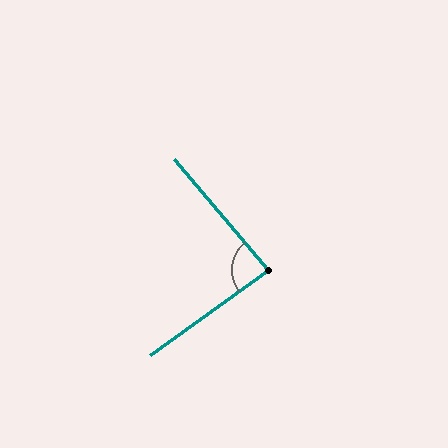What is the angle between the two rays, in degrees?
Approximately 86 degrees.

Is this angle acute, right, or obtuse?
It is approximately a right angle.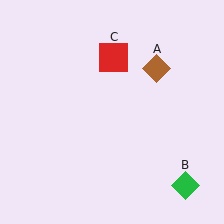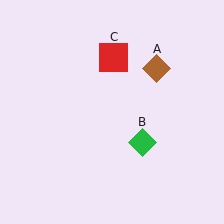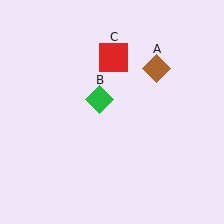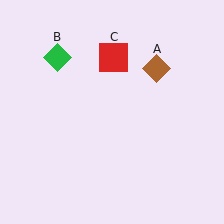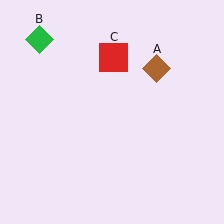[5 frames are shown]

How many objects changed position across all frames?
1 object changed position: green diamond (object B).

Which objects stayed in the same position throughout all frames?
Brown diamond (object A) and red square (object C) remained stationary.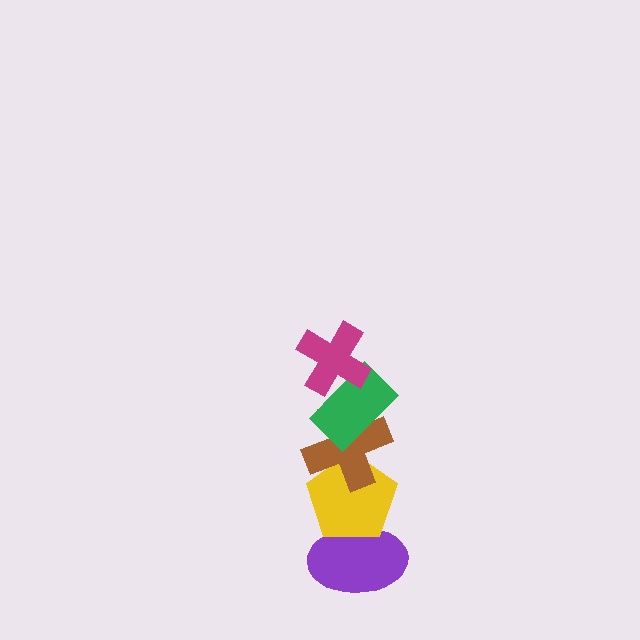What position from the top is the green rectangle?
The green rectangle is 2nd from the top.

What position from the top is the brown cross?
The brown cross is 3rd from the top.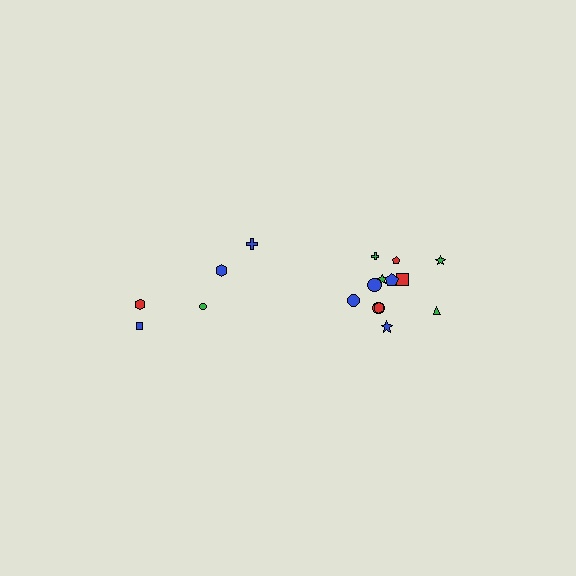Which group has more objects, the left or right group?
The right group.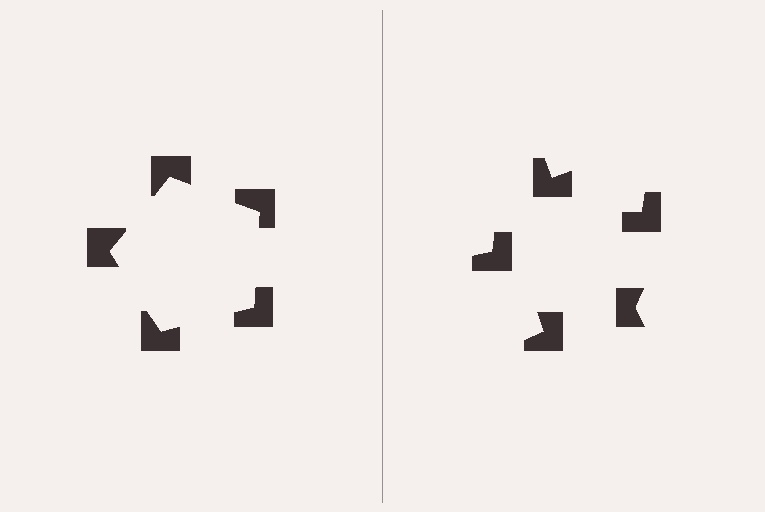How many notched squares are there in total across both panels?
10 — 5 on each side.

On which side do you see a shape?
An illusory pentagon appears on the left side. On the right side the wedge cuts are rotated, so no coherent shape forms.